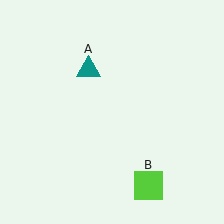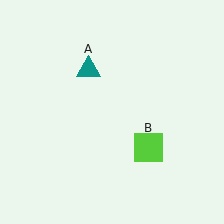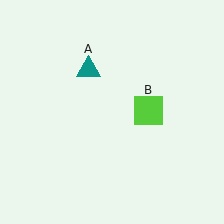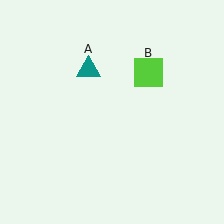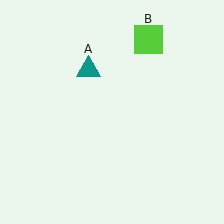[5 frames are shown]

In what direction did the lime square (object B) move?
The lime square (object B) moved up.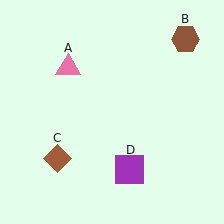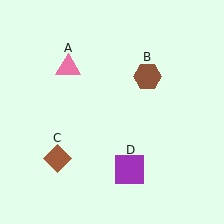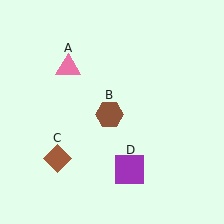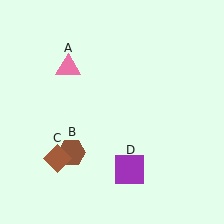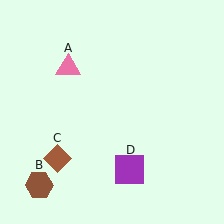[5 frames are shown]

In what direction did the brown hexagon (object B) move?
The brown hexagon (object B) moved down and to the left.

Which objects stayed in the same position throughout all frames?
Pink triangle (object A) and brown diamond (object C) and purple square (object D) remained stationary.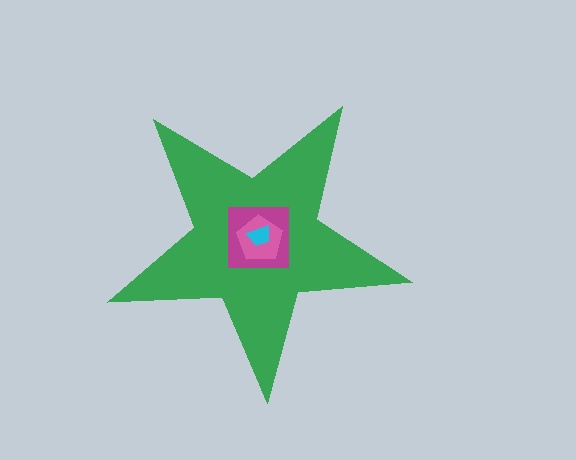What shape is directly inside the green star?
The magenta square.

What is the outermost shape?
The green star.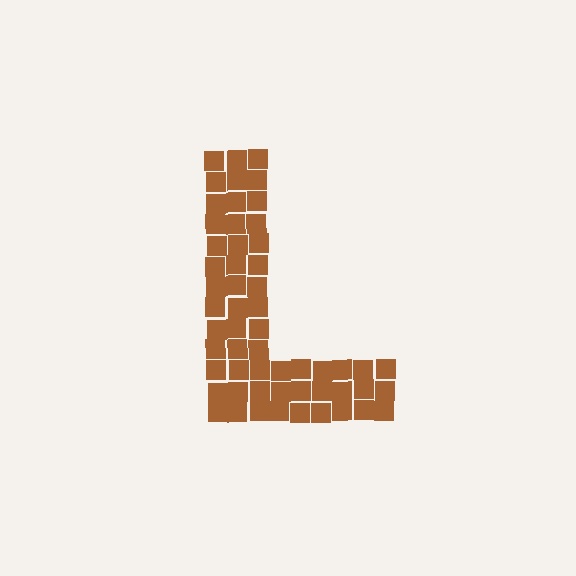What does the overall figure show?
The overall figure shows the letter L.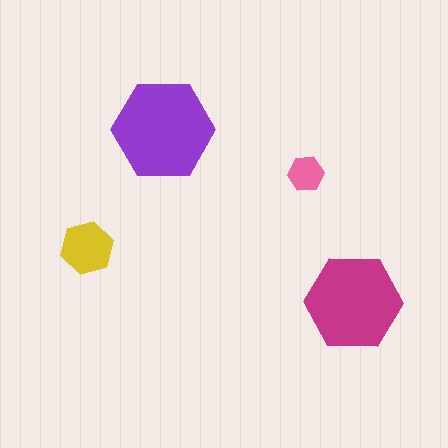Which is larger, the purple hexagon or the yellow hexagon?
The purple one.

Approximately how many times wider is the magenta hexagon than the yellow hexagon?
About 2 times wider.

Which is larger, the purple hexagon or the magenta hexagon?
The purple one.